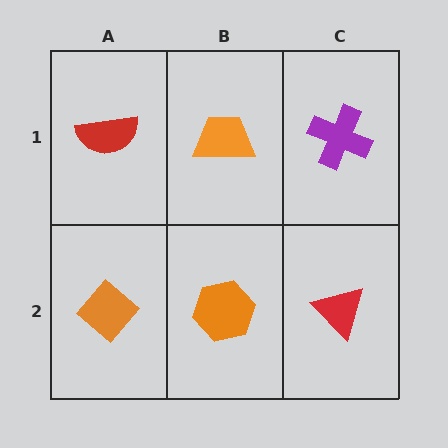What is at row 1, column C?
A purple cross.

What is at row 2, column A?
An orange diamond.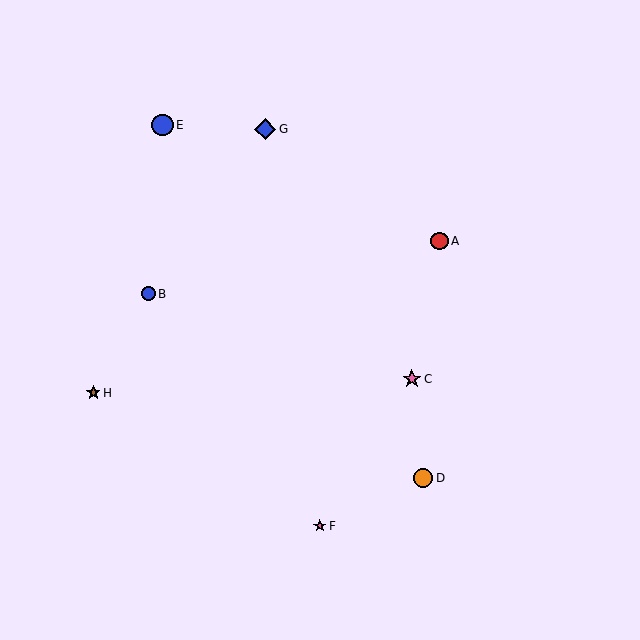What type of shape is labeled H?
Shape H is a brown star.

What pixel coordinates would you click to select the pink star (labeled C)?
Click at (412, 379) to select the pink star C.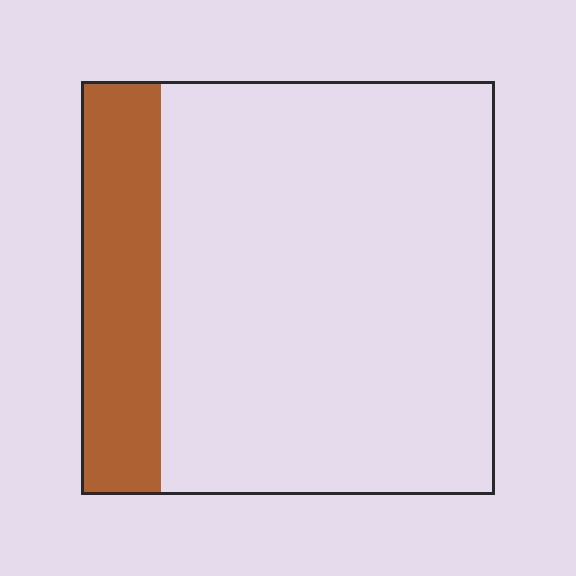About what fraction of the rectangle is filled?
About one fifth (1/5).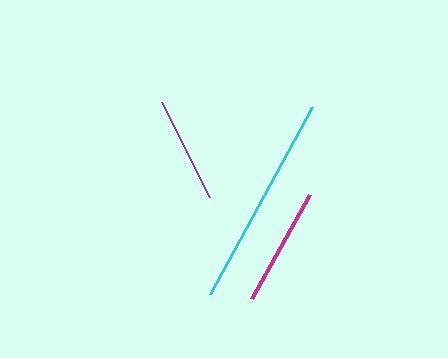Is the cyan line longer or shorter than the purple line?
The cyan line is longer than the purple line.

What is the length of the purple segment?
The purple segment is approximately 107 pixels long.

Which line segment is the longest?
The cyan line is the longest at approximately 214 pixels.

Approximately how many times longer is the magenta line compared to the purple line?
The magenta line is approximately 1.1 times the length of the purple line.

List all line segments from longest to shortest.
From longest to shortest: cyan, magenta, purple.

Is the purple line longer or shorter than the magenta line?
The magenta line is longer than the purple line.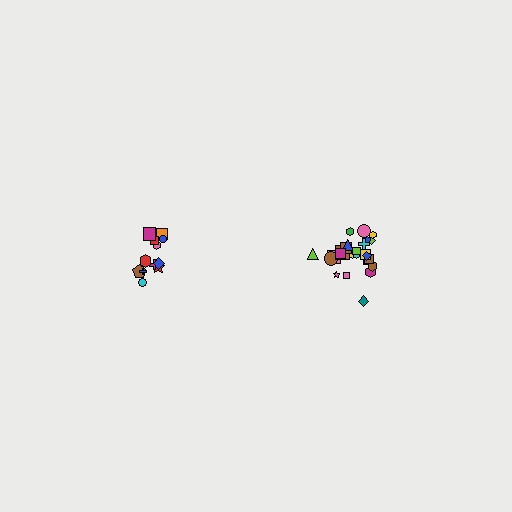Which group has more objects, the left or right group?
The right group.